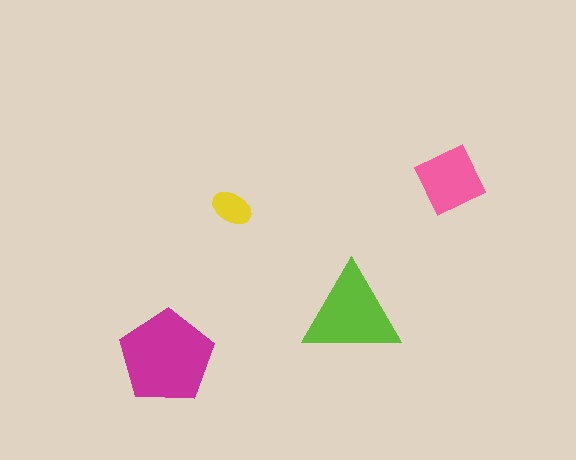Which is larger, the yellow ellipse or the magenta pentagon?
The magenta pentagon.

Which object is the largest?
The magenta pentagon.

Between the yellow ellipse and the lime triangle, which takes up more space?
The lime triangle.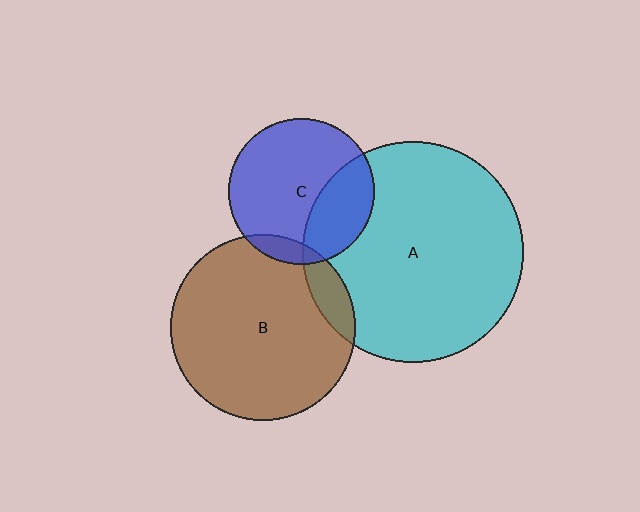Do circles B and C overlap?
Yes.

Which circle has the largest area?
Circle A (cyan).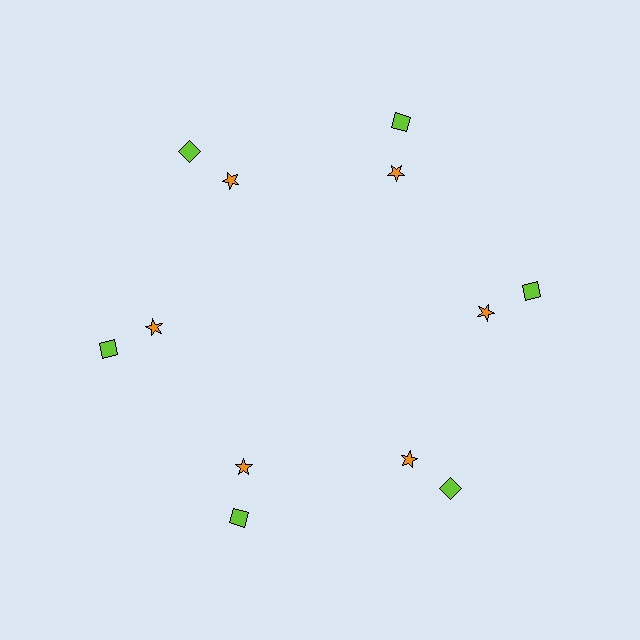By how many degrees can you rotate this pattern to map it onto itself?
The pattern maps onto itself every 60 degrees of rotation.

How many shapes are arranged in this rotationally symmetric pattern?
There are 12 shapes, arranged in 6 groups of 2.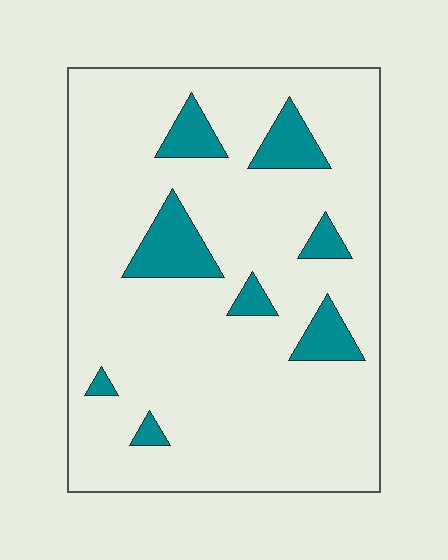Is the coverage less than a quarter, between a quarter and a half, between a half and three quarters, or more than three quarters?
Less than a quarter.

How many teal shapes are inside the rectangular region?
8.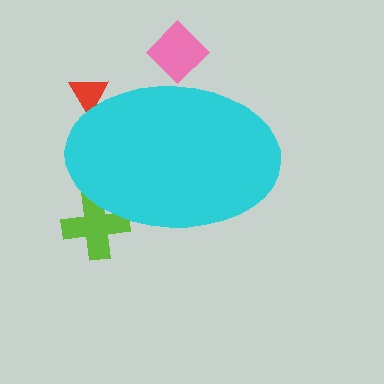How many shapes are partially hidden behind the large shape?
3 shapes are partially hidden.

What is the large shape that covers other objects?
A cyan ellipse.